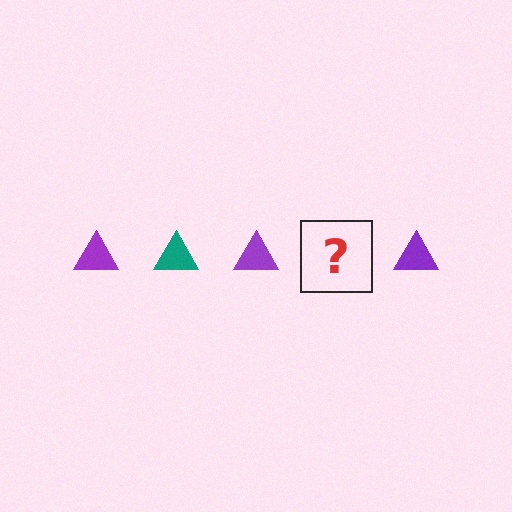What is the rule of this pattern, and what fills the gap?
The rule is that the pattern cycles through purple, teal triangles. The gap should be filled with a teal triangle.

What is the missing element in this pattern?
The missing element is a teal triangle.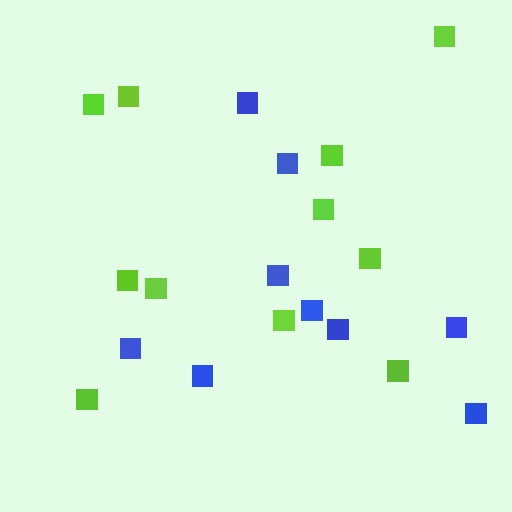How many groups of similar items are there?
There are 2 groups: one group of blue squares (9) and one group of lime squares (11).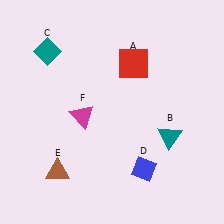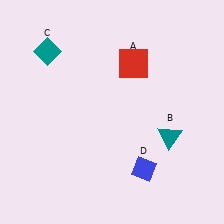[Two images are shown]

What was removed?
The magenta triangle (F), the brown triangle (E) were removed in Image 2.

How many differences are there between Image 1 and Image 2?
There are 2 differences between the two images.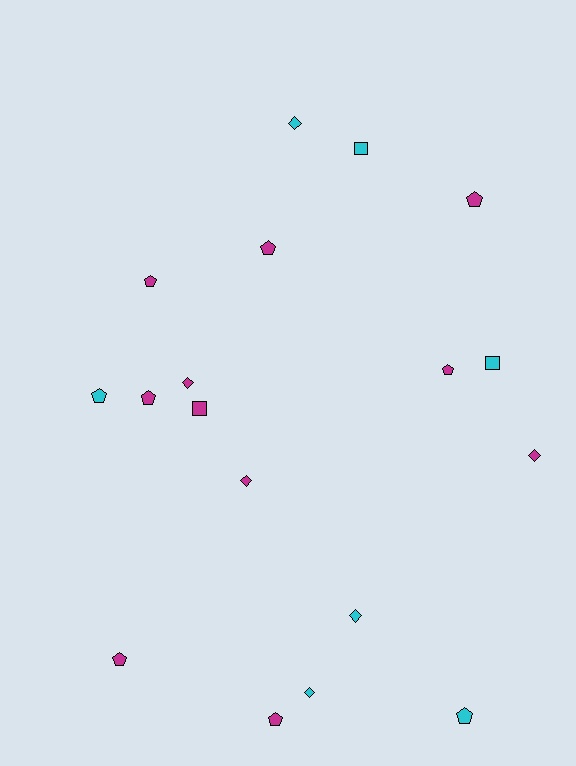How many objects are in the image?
There are 18 objects.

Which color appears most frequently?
Magenta, with 11 objects.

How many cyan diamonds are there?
There are 3 cyan diamonds.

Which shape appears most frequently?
Pentagon, with 9 objects.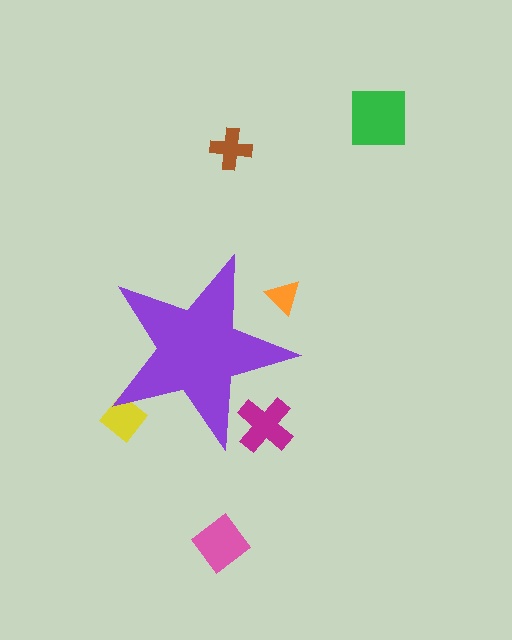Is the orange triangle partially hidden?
Yes, the orange triangle is partially hidden behind the purple star.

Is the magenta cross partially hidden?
Yes, the magenta cross is partially hidden behind the purple star.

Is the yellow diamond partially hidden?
Yes, the yellow diamond is partially hidden behind the purple star.